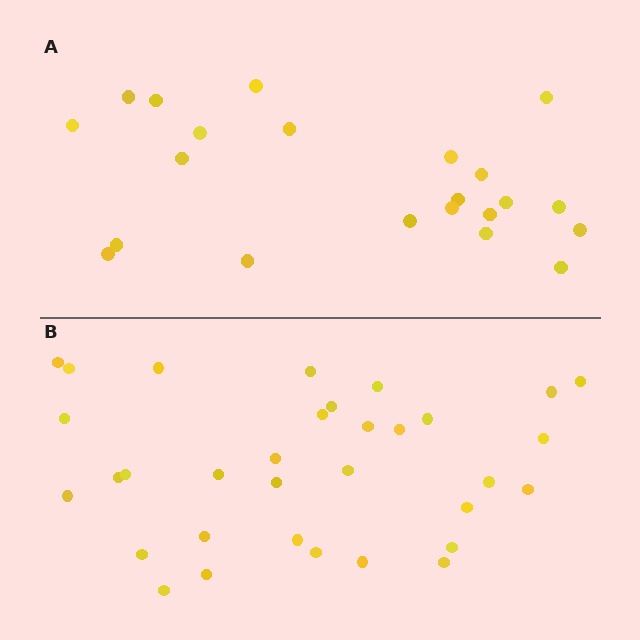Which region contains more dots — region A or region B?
Region B (the bottom region) has more dots.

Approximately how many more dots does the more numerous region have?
Region B has roughly 12 or so more dots than region A.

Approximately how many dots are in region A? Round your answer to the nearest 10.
About 20 dots. (The exact count is 22, which rounds to 20.)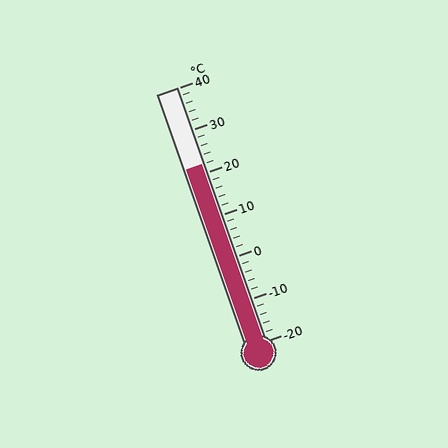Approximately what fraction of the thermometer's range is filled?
The thermometer is filled to approximately 70% of its range.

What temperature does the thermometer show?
The thermometer shows approximately 22°C.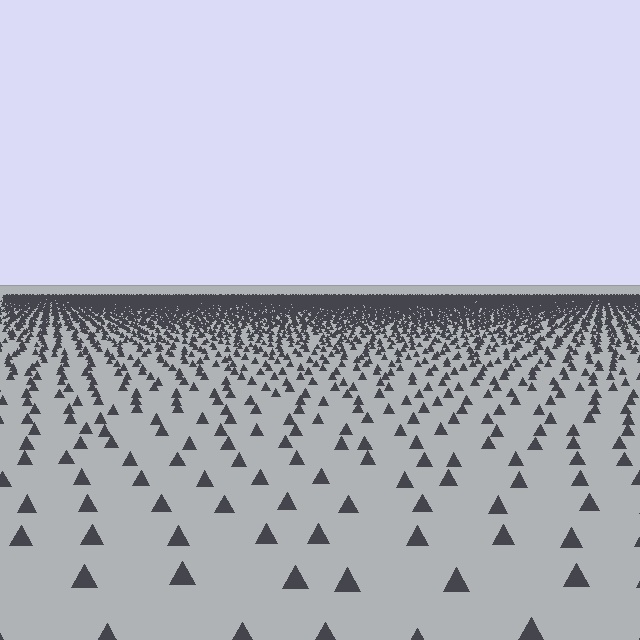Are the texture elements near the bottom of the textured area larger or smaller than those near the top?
Larger. Near the bottom, elements are closer to the viewer and appear at a bigger on-screen size.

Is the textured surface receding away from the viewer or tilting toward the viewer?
The surface is receding away from the viewer. Texture elements get smaller and denser toward the top.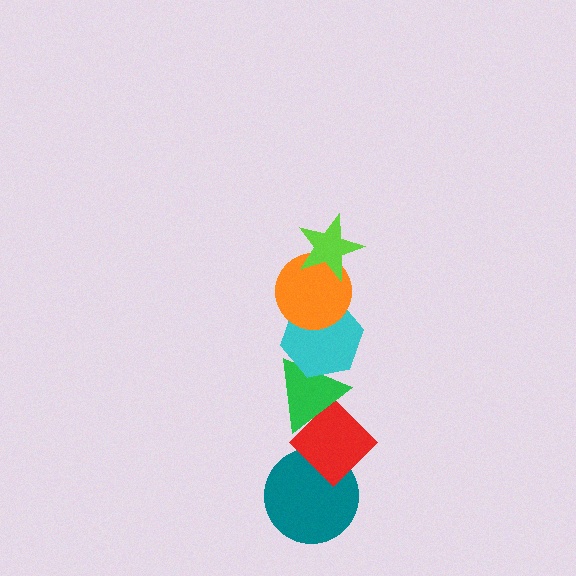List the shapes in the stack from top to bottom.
From top to bottom: the lime star, the orange circle, the cyan hexagon, the green triangle, the red diamond, the teal circle.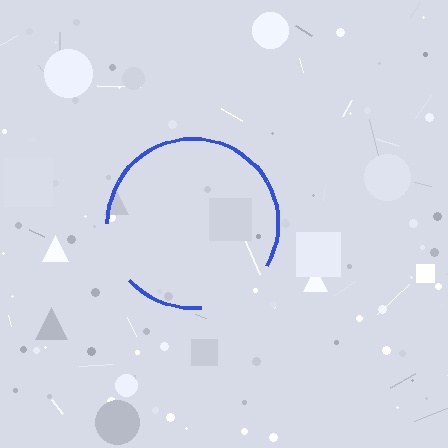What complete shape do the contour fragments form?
The contour fragments form a circle.